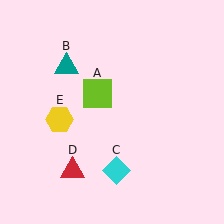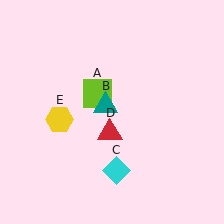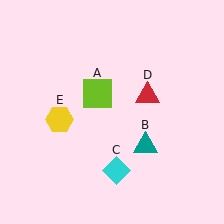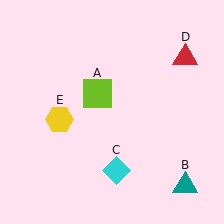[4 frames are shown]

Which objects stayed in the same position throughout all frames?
Lime square (object A) and cyan diamond (object C) and yellow hexagon (object E) remained stationary.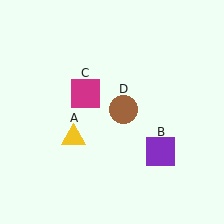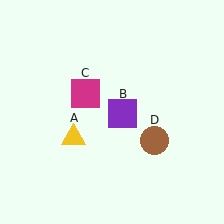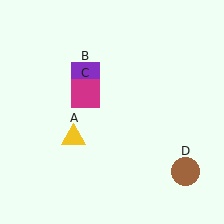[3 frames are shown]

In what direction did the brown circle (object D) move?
The brown circle (object D) moved down and to the right.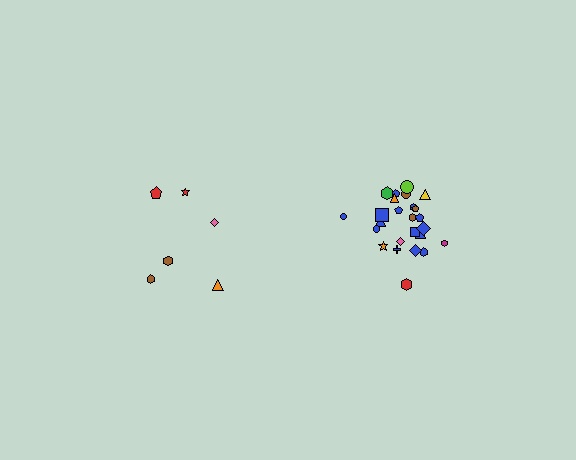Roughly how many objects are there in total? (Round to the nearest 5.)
Roughly 30 objects in total.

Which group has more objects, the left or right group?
The right group.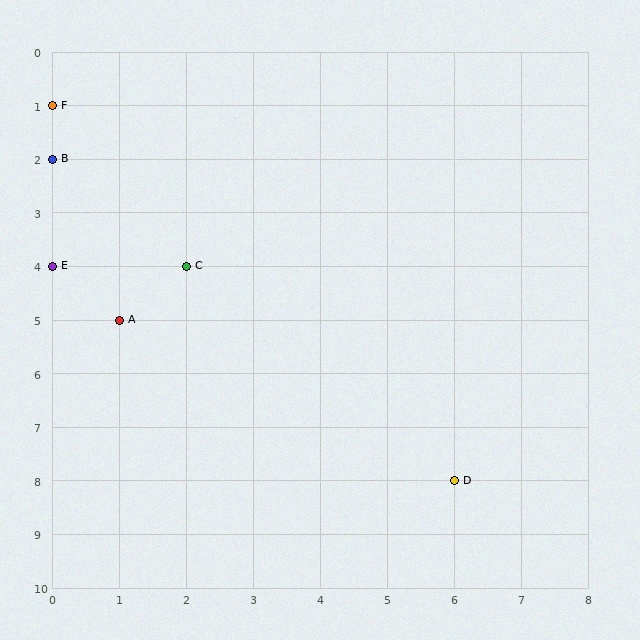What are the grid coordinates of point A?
Point A is at grid coordinates (1, 5).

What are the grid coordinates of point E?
Point E is at grid coordinates (0, 4).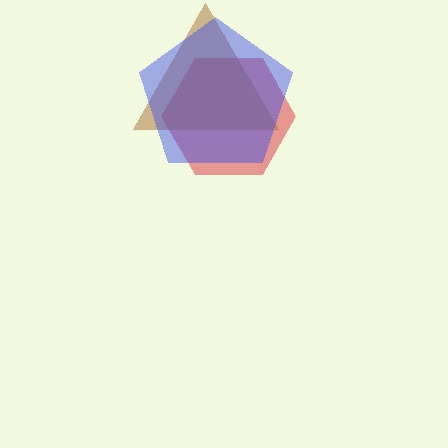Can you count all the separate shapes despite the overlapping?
Yes, there are 3 separate shapes.